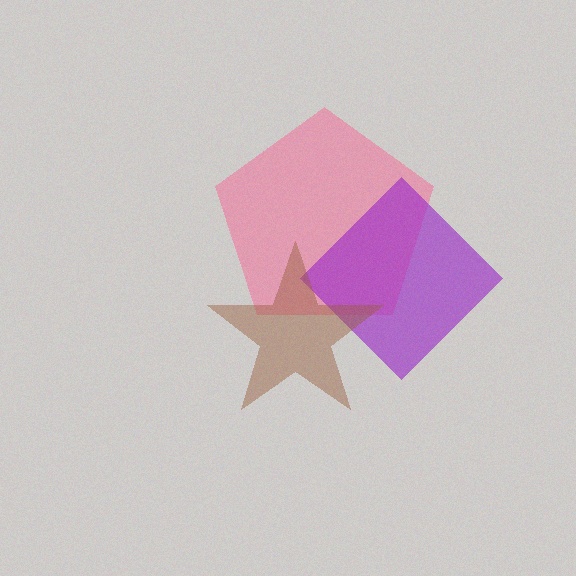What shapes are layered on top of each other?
The layered shapes are: a pink pentagon, a purple diamond, a brown star.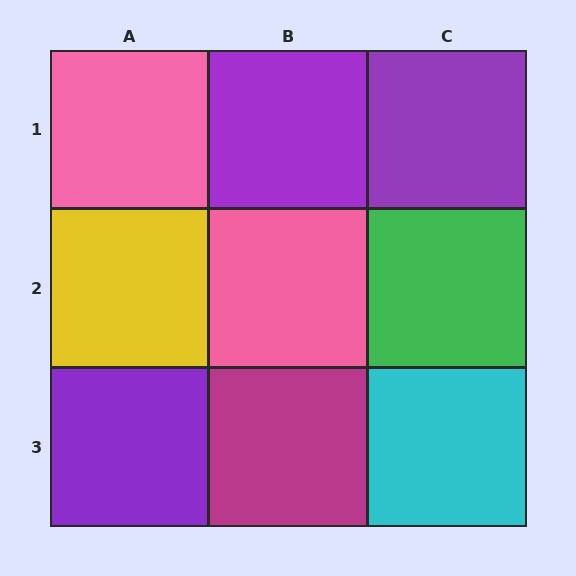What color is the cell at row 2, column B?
Pink.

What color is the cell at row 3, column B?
Magenta.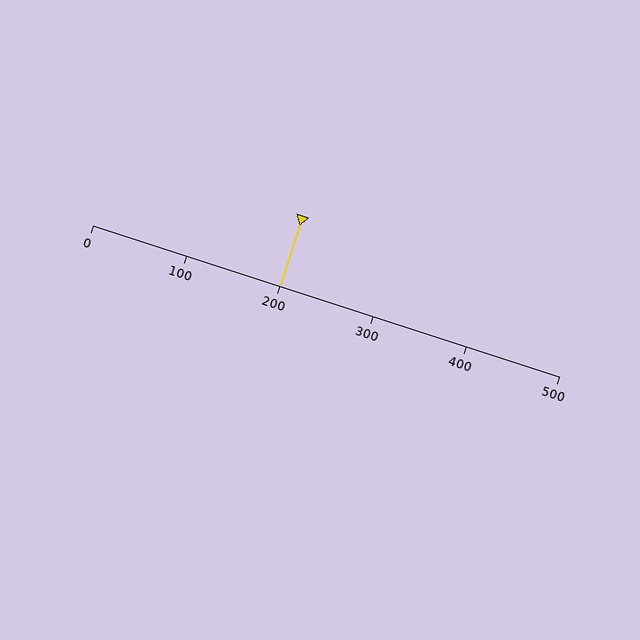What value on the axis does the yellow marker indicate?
The marker indicates approximately 200.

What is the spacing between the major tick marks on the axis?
The major ticks are spaced 100 apart.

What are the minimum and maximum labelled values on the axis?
The axis runs from 0 to 500.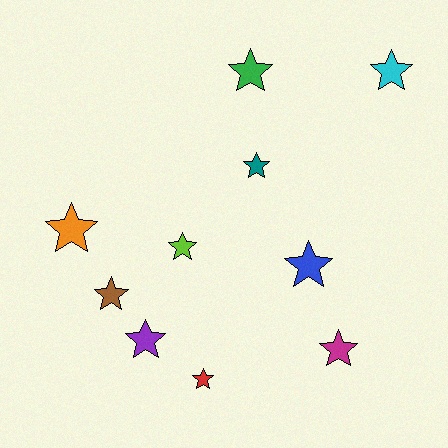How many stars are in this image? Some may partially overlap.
There are 10 stars.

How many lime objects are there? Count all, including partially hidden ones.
There is 1 lime object.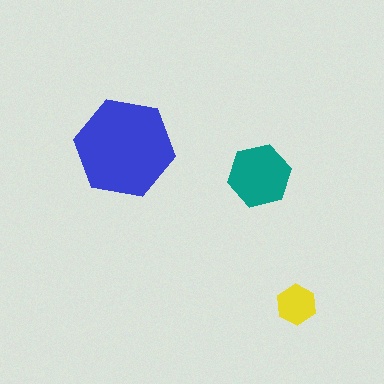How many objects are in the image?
There are 3 objects in the image.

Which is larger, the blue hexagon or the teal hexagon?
The blue one.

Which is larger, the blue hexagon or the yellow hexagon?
The blue one.